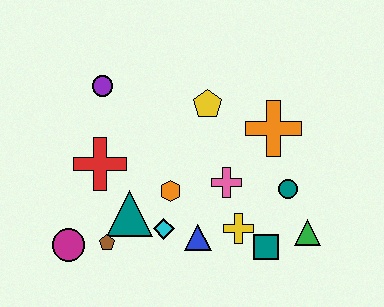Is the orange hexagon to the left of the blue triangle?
Yes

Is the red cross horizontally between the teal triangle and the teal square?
No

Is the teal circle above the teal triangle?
Yes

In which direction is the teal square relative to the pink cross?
The teal square is below the pink cross.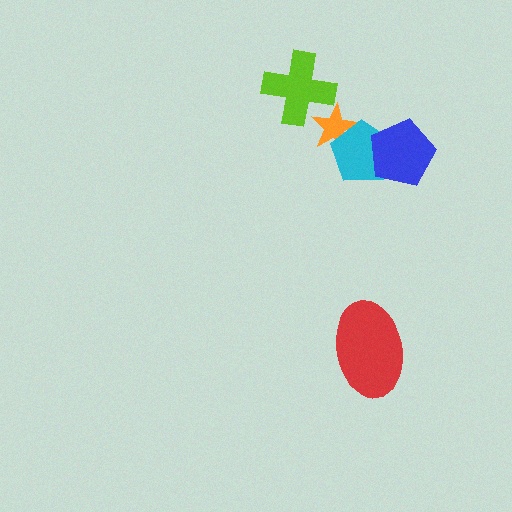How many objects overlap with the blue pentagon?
1 object overlaps with the blue pentagon.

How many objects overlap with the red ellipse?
0 objects overlap with the red ellipse.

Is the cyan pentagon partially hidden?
Yes, it is partially covered by another shape.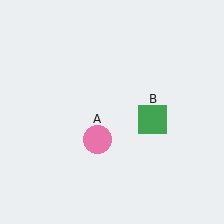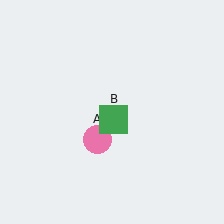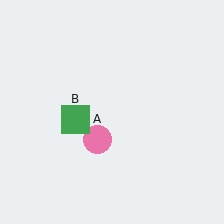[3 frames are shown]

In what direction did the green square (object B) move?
The green square (object B) moved left.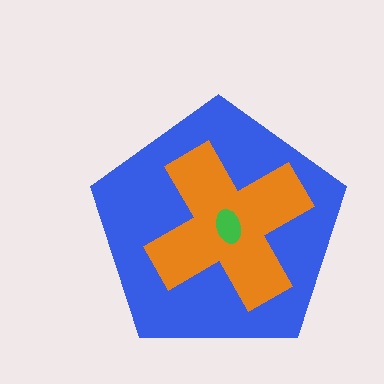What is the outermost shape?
The blue pentagon.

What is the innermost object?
The green ellipse.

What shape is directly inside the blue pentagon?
The orange cross.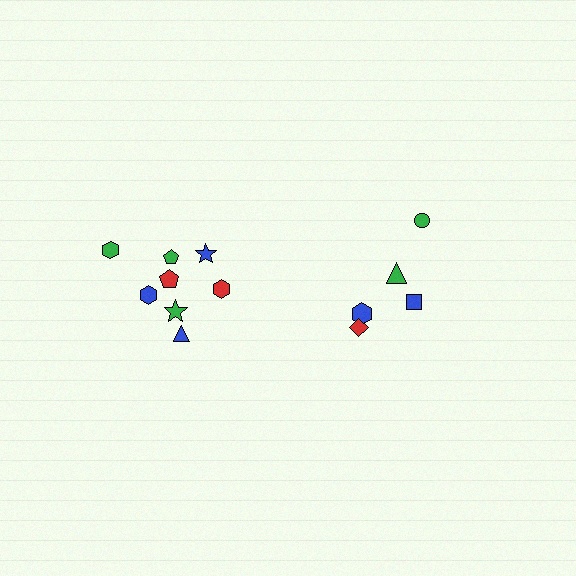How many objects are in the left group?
There are 8 objects.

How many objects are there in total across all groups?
There are 13 objects.